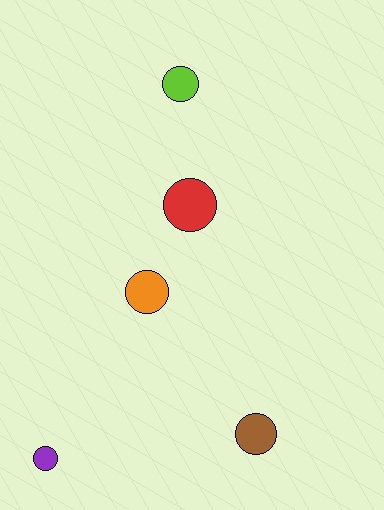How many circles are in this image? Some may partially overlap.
There are 5 circles.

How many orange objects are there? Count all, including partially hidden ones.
There is 1 orange object.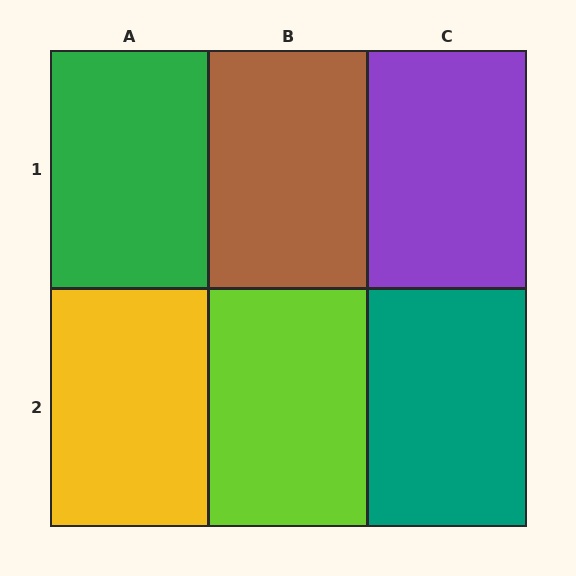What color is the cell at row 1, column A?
Green.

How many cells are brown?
1 cell is brown.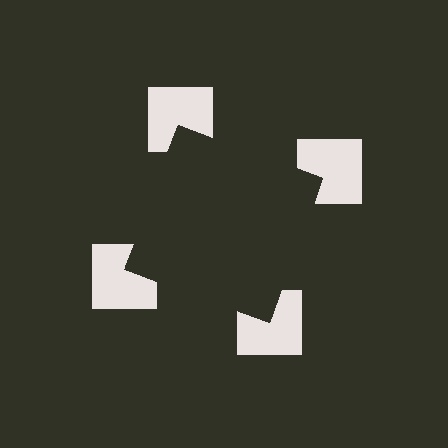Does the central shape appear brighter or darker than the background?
It typically appears slightly darker than the background, even though no actual brightness change is drawn.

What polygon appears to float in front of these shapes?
An illusory square — its edges are inferred from the aligned wedge cuts in the notched squares, not physically drawn.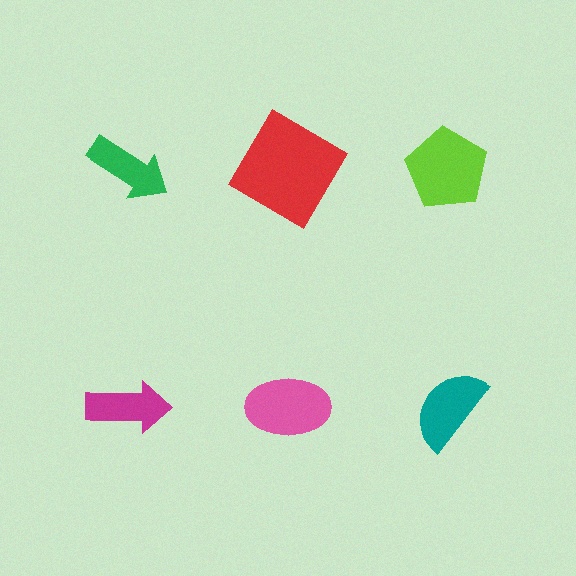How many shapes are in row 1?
3 shapes.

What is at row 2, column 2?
A pink ellipse.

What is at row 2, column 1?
A magenta arrow.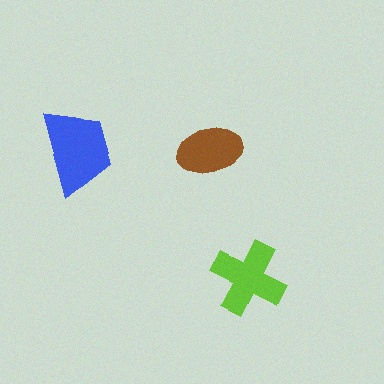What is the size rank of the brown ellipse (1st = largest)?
3rd.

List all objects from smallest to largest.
The brown ellipse, the lime cross, the blue trapezoid.